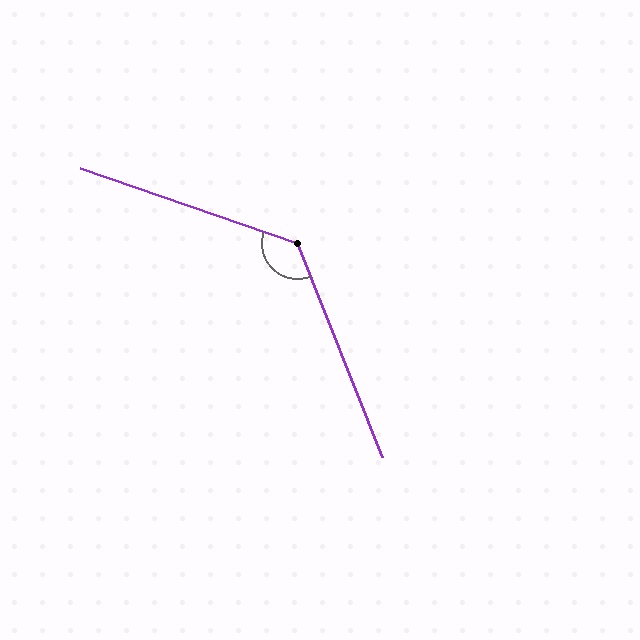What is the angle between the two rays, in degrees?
Approximately 131 degrees.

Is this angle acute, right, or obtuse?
It is obtuse.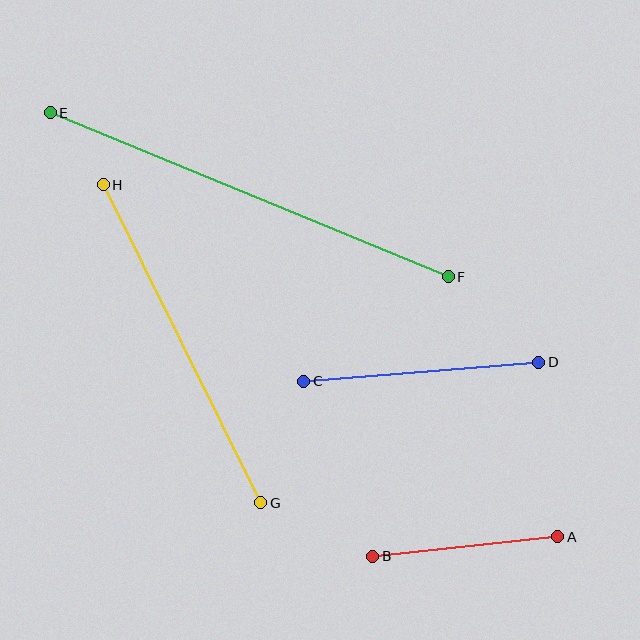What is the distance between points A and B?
The distance is approximately 186 pixels.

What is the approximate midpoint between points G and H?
The midpoint is at approximately (182, 344) pixels.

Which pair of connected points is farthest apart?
Points E and F are farthest apart.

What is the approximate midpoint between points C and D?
The midpoint is at approximately (421, 372) pixels.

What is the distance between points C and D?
The distance is approximately 236 pixels.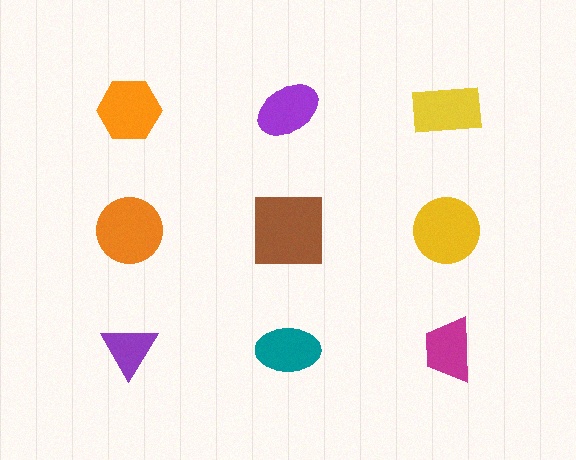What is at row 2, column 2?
A brown square.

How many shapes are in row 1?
3 shapes.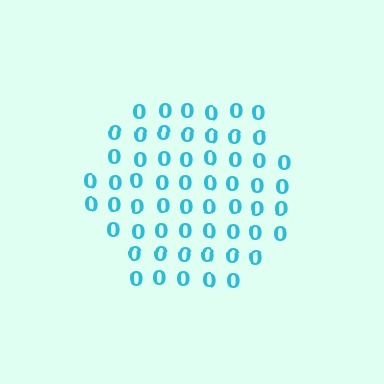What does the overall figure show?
The overall figure shows a hexagon.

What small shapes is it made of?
It is made of small digit 0's.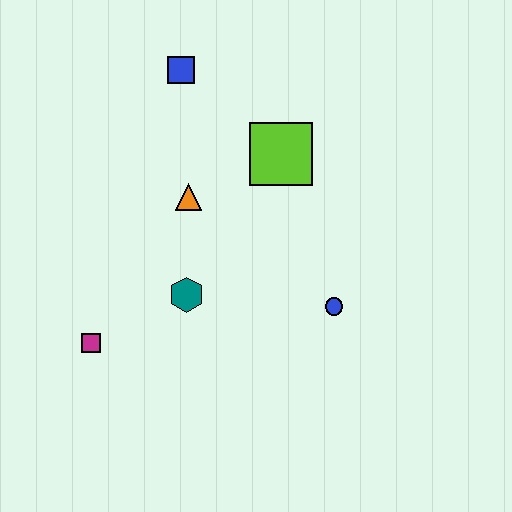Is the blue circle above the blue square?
No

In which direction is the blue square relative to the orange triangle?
The blue square is above the orange triangle.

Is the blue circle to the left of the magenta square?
No